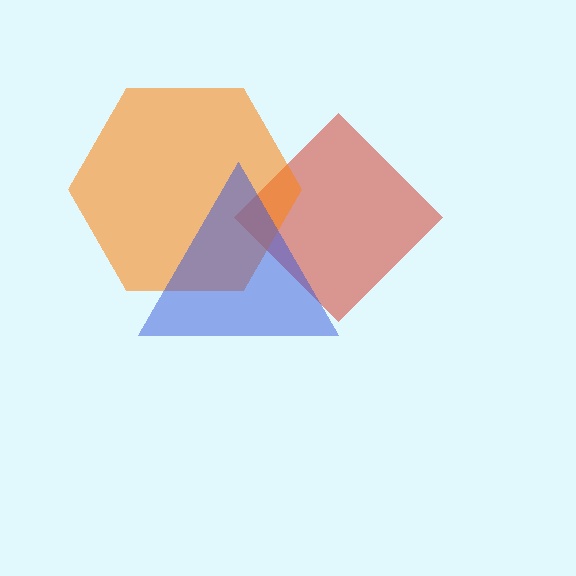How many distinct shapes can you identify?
There are 3 distinct shapes: a red diamond, an orange hexagon, a blue triangle.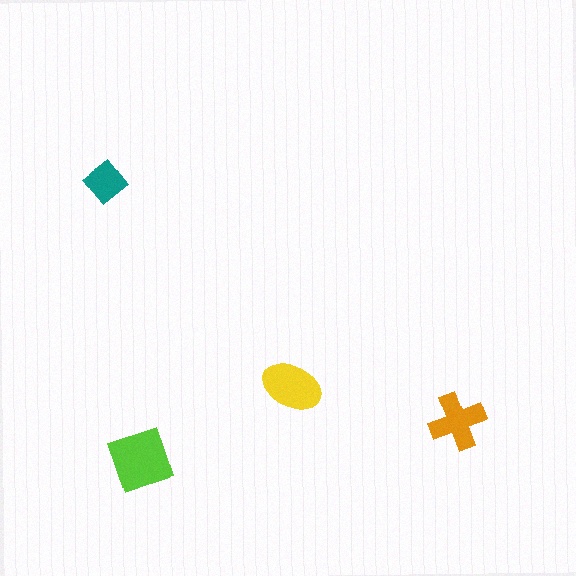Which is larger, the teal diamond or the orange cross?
The orange cross.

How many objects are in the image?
There are 4 objects in the image.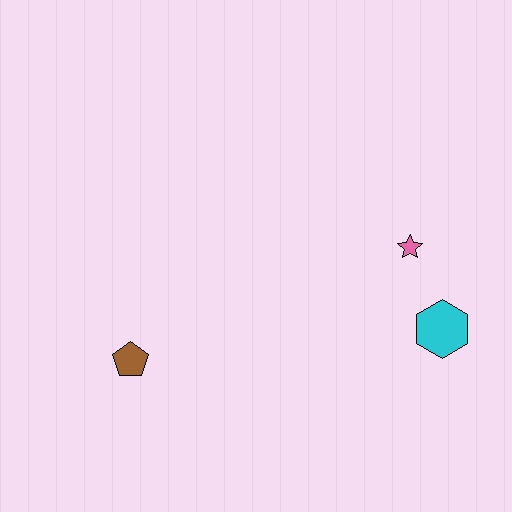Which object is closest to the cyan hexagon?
The pink star is closest to the cyan hexagon.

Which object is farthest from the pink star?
The brown pentagon is farthest from the pink star.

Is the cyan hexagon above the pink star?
No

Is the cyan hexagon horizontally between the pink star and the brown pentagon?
No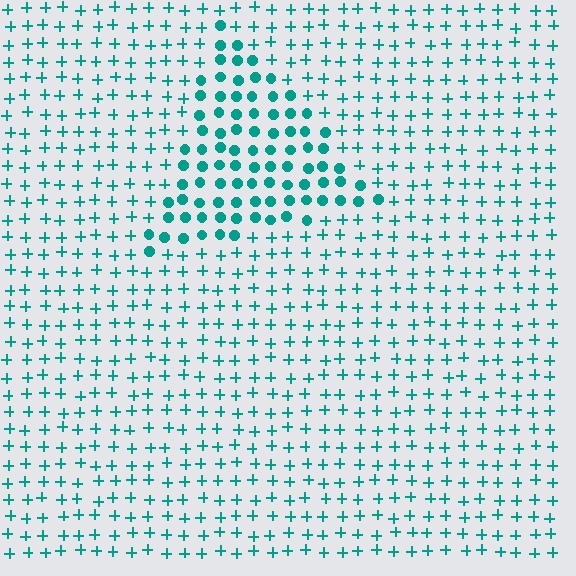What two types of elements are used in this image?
The image uses circles inside the triangle region and plus signs outside it.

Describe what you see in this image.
The image is filled with small teal elements arranged in a uniform grid. A triangle-shaped region contains circles, while the surrounding area contains plus signs. The boundary is defined purely by the change in element shape.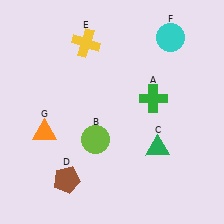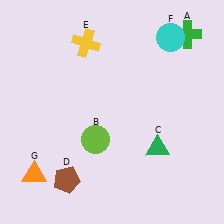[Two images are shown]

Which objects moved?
The objects that moved are: the green cross (A), the orange triangle (G).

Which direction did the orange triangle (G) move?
The orange triangle (G) moved down.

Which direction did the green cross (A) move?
The green cross (A) moved up.